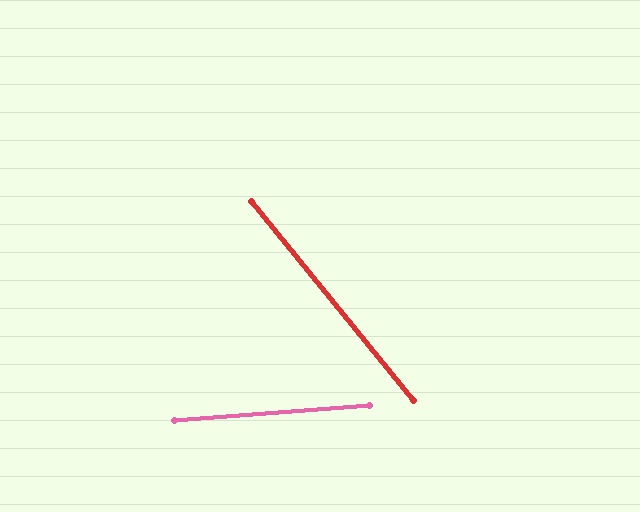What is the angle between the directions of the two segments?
Approximately 55 degrees.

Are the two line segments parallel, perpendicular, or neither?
Neither parallel nor perpendicular — they differ by about 55°.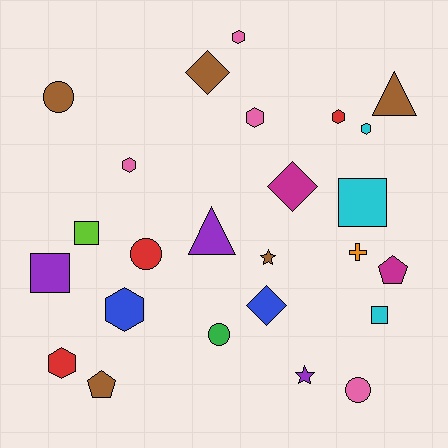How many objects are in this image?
There are 25 objects.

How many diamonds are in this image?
There are 3 diamonds.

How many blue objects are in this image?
There are 2 blue objects.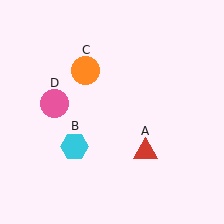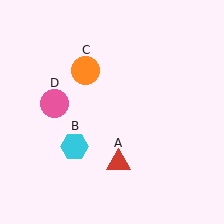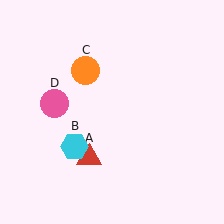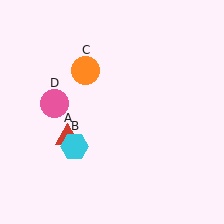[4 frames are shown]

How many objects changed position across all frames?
1 object changed position: red triangle (object A).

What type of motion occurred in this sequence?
The red triangle (object A) rotated clockwise around the center of the scene.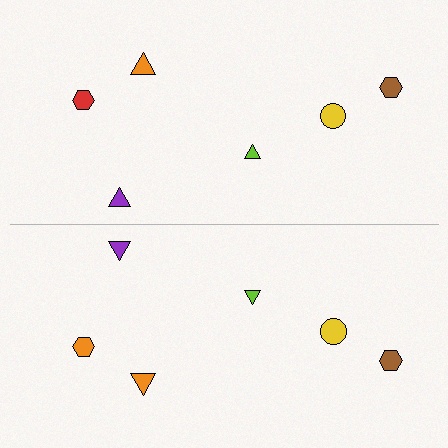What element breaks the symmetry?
The orange hexagon on the bottom side breaks the symmetry — its mirror counterpart is red.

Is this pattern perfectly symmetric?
No, the pattern is not perfectly symmetric. The orange hexagon on the bottom side breaks the symmetry — its mirror counterpart is red.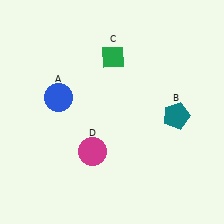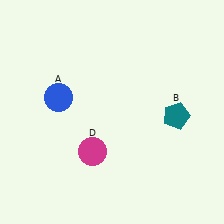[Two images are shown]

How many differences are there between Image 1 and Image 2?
There is 1 difference between the two images.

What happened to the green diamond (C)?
The green diamond (C) was removed in Image 2. It was in the top-right area of Image 1.